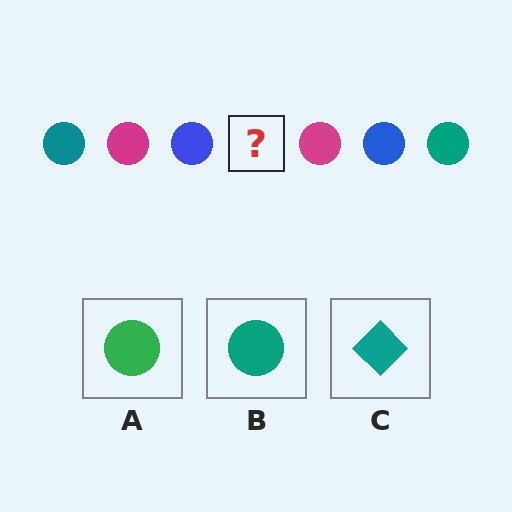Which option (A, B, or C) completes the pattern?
B.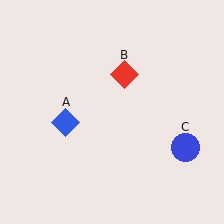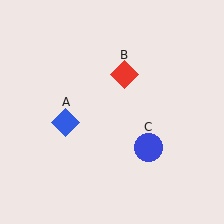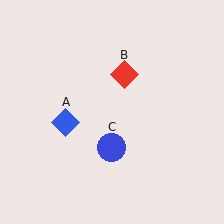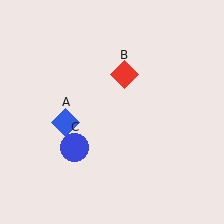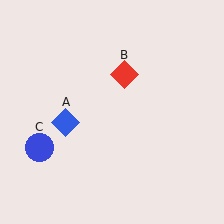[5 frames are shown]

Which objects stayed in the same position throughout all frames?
Blue diamond (object A) and red diamond (object B) remained stationary.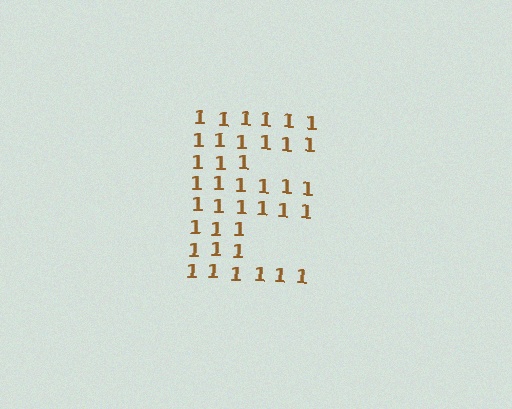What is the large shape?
The large shape is the letter E.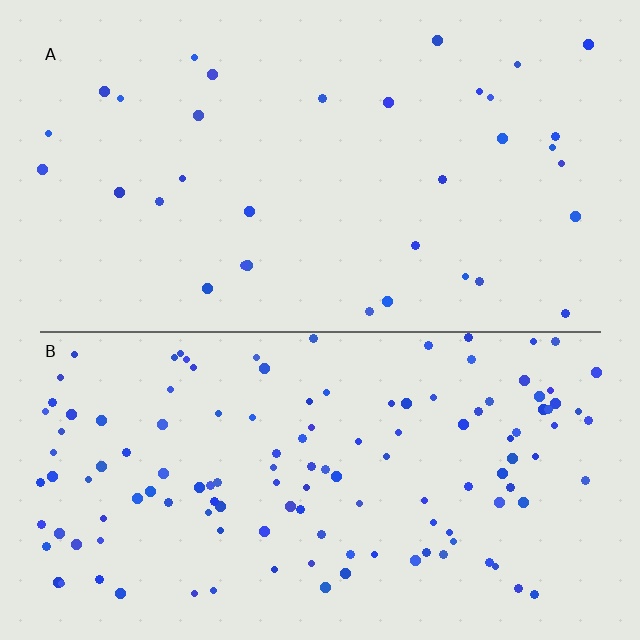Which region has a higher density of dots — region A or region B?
B (the bottom).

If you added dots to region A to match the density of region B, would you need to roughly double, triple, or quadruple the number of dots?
Approximately quadruple.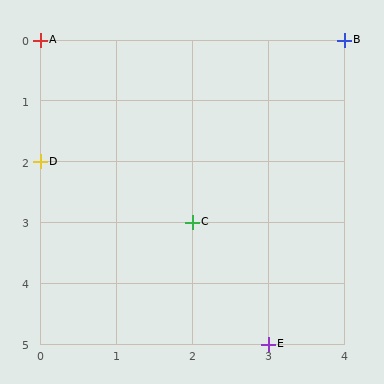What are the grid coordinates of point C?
Point C is at grid coordinates (2, 3).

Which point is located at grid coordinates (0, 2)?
Point D is at (0, 2).